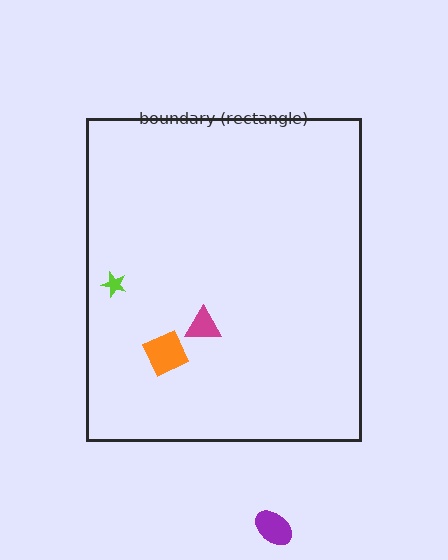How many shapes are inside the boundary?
3 inside, 1 outside.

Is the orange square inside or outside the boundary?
Inside.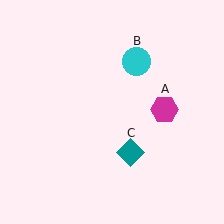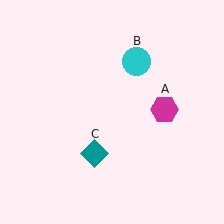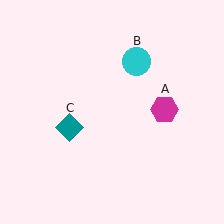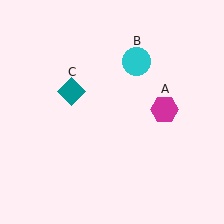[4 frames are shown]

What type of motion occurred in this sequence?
The teal diamond (object C) rotated clockwise around the center of the scene.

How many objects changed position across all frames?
1 object changed position: teal diamond (object C).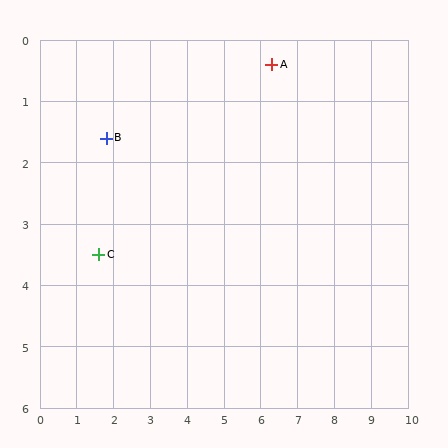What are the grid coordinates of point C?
Point C is at approximately (1.6, 3.5).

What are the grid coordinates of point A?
Point A is at approximately (6.3, 0.4).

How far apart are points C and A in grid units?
Points C and A are about 5.6 grid units apart.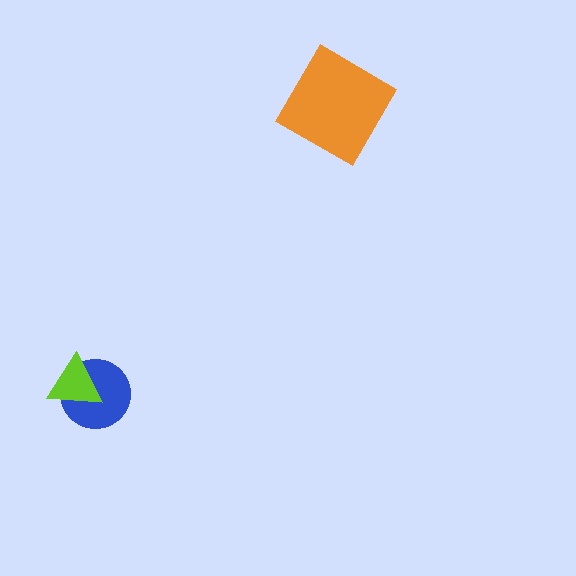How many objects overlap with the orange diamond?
0 objects overlap with the orange diamond.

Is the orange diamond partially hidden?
No, no other shape covers it.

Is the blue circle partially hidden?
Yes, it is partially covered by another shape.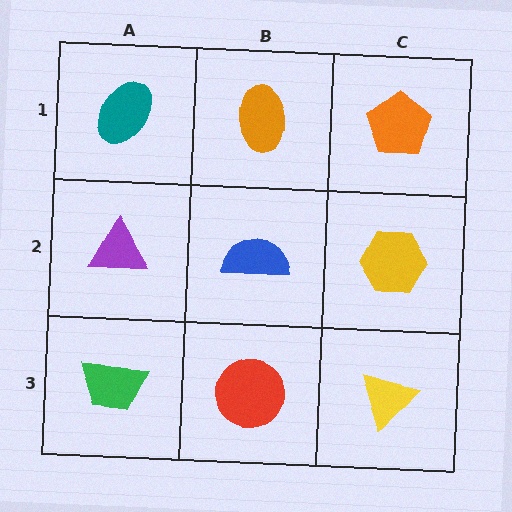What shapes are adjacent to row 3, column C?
A yellow hexagon (row 2, column C), a red circle (row 3, column B).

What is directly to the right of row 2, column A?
A blue semicircle.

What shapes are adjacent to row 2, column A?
A teal ellipse (row 1, column A), a green trapezoid (row 3, column A), a blue semicircle (row 2, column B).